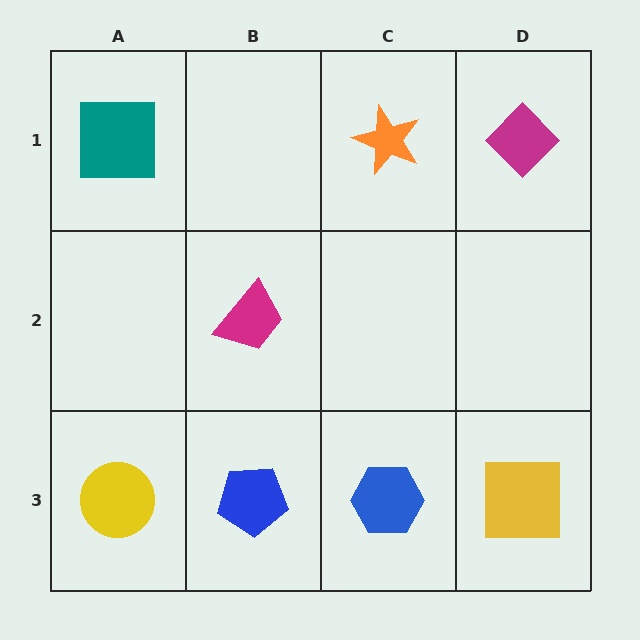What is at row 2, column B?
A magenta trapezoid.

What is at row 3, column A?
A yellow circle.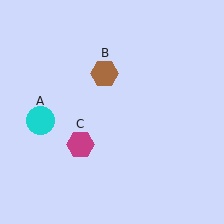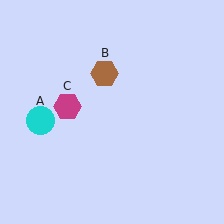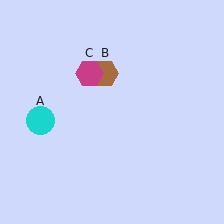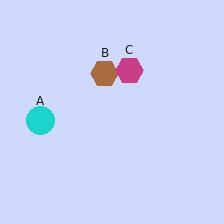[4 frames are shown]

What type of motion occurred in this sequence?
The magenta hexagon (object C) rotated clockwise around the center of the scene.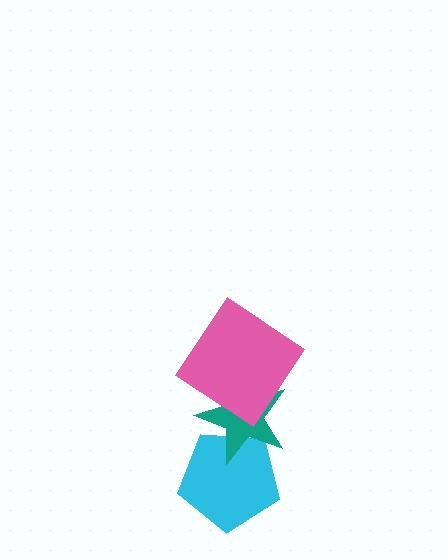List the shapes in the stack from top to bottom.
From top to bottom: the pink diamond, the teal star, the cyan pentagon.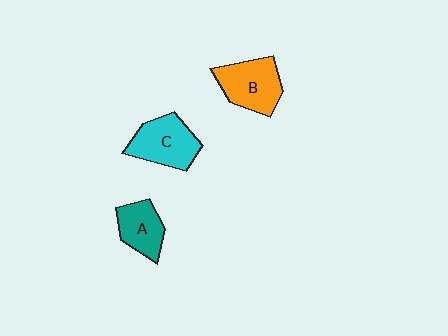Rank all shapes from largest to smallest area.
From largest to smallest: B (orange), C (cyan), A (teal).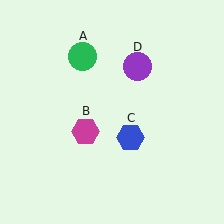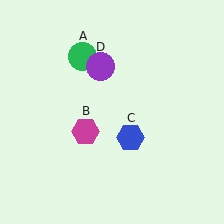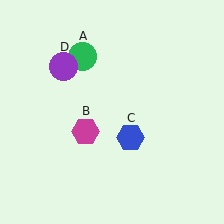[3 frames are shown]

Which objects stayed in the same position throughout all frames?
Green circle (object A) and magenta hexagon (object B) and blue hexagon (object C) remained stationary.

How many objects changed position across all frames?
1 object changed position: purple circle (object D).